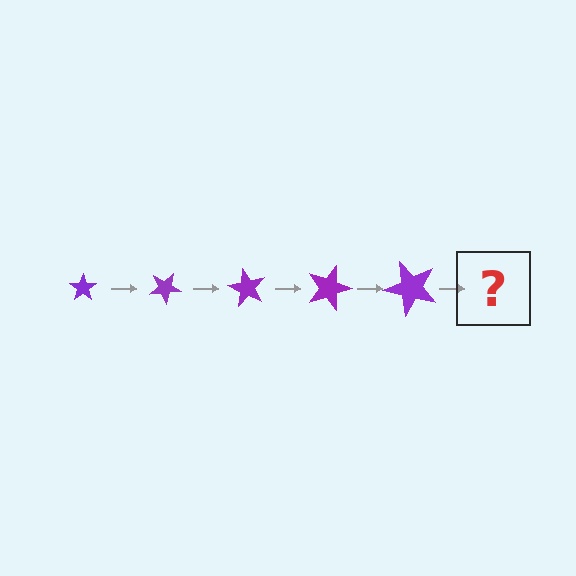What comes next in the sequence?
The next element should be a star, larger than the previous one and rotated 150 degrees from the start.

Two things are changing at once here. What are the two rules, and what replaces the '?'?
The two rules are that the star grows larger each step and it rotates 30 degrees each step. The '?' should be a star, larger than the previous one and rotated 150 degrees from the start.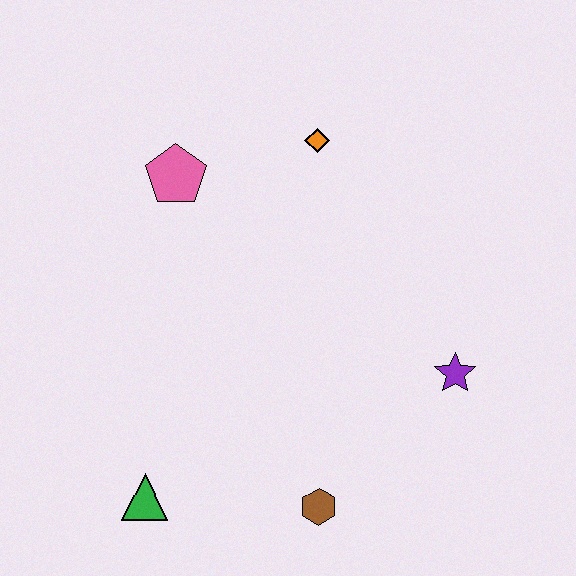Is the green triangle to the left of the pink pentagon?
Yes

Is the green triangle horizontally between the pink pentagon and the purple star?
No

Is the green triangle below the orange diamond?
Yes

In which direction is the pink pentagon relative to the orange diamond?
The pink pentagon is to the left of the orange diamond.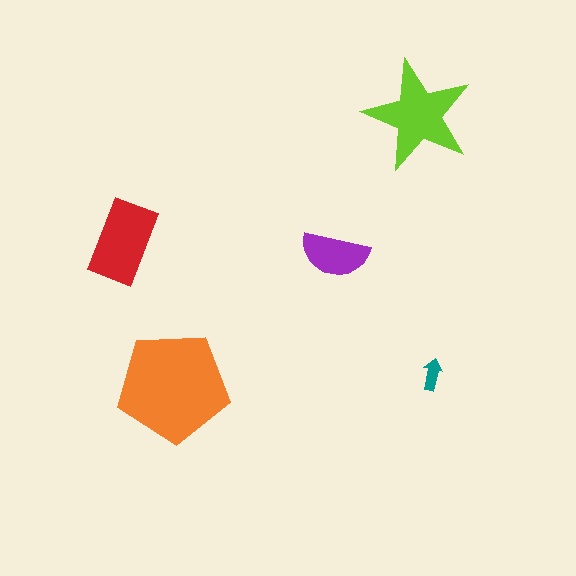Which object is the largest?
The orange pentagon.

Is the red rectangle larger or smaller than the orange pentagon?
Smaller.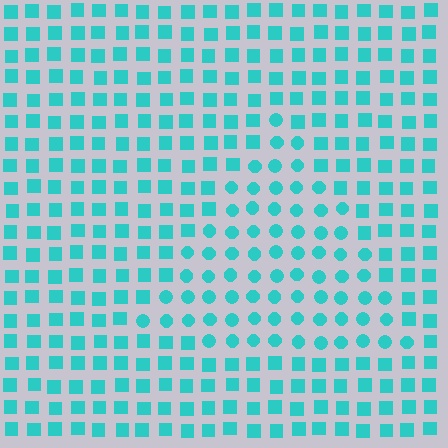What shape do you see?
I see a triangle.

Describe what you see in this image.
The image is filled with small cyan elements arranged in a uniform grid. A triangle-shaped region contains circles, while the surrounding area contains squares. The boundary is defined purely by the change in element shape.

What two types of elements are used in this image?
The image uses circles inside the triangle region and squares outside it.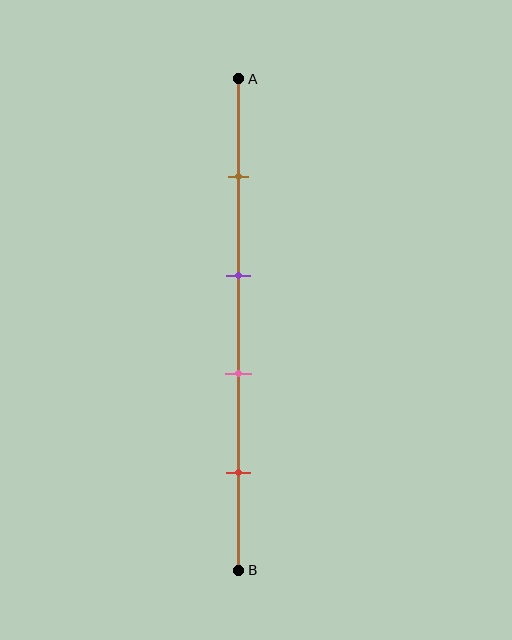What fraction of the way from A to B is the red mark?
The red mark is approximately 80% (0.8) of the way from A to B.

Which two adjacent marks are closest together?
The purple and pink marks are the closest adjacent pair.